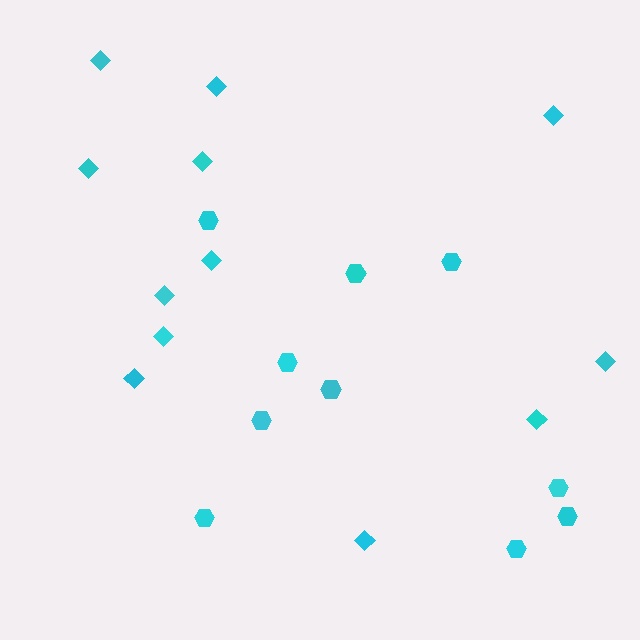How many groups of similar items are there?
There are 2 groups: one group of diamonds (12) and one group of hexagons (10).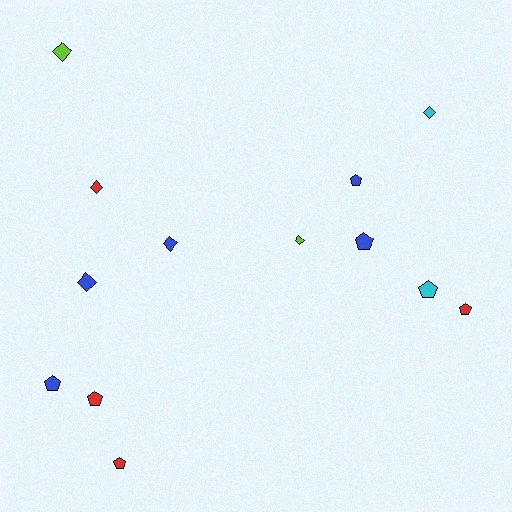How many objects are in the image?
There are 13 objects.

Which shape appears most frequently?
Pentagon, with 7 objects.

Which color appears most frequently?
Blue, with 5 objects.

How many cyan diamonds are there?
There is 1 cyan diamond.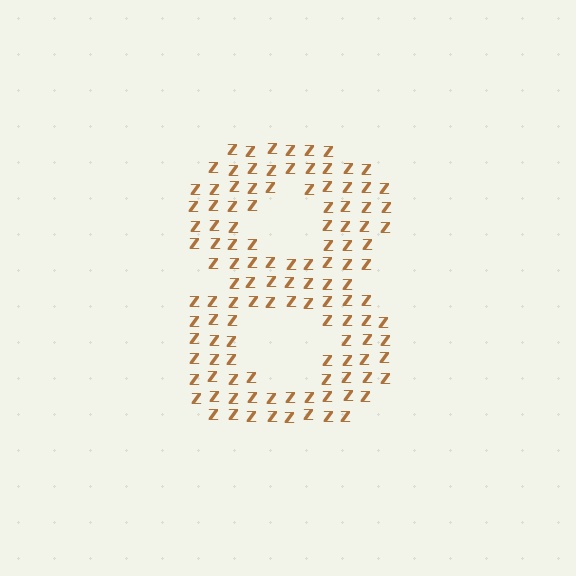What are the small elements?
The small elements are letter Z's.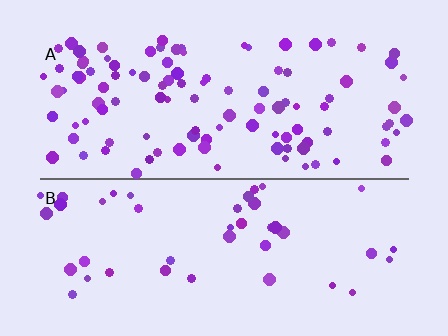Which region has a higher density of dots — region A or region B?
A (the top).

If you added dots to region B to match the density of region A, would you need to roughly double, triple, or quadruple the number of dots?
Approximately double.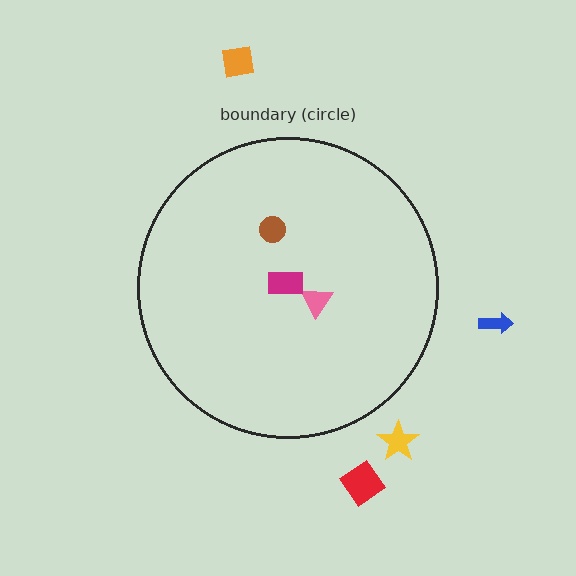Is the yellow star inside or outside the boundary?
Outside.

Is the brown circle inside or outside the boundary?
Inside.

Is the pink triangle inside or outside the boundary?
Inside.